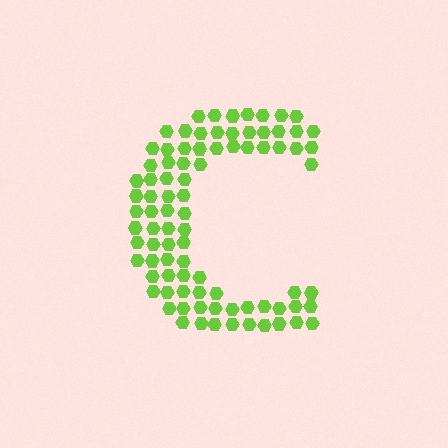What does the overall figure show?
The overall figure shows the letter C.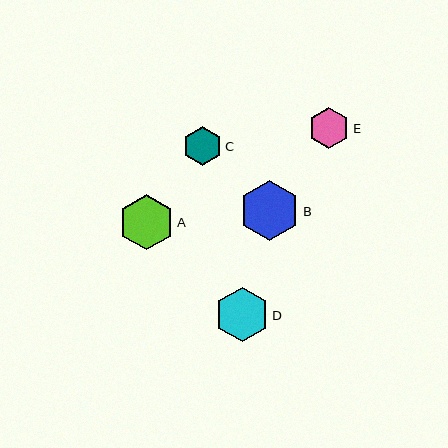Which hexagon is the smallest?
Hexagon C is the smallest with a size of approximately 40 pixels.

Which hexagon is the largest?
Hexagon B is the largest with a size of approximately 60 pixels.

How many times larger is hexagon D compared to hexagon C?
Hexagon D is approximately 1.4 times the size of hexagon C.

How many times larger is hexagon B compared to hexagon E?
Hexagon B is approximately 1.5 times the size of hexagon E.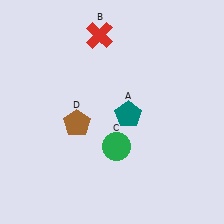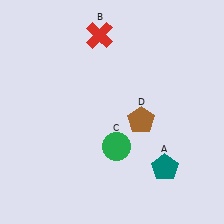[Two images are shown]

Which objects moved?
The objects that moved are: the teal pentagon (A), the brown pentagon (D).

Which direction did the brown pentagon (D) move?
The brown pentagon (D) moved right.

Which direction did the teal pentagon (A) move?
The teal pentagon (A) moved down.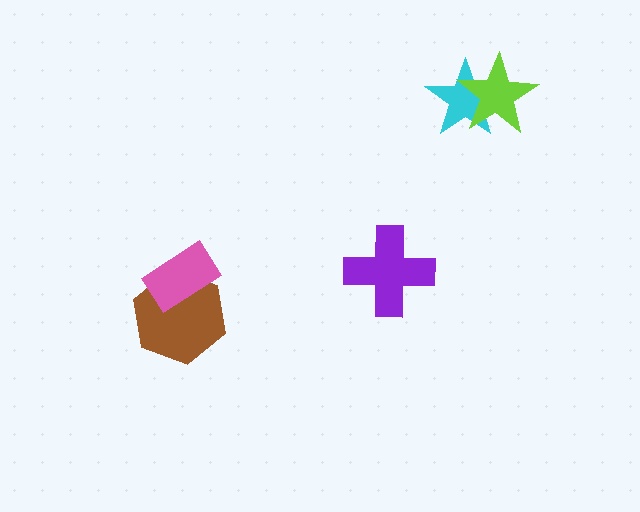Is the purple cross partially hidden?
No, no other shape covers it.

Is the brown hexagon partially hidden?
Yes, it is partially covered by another shape.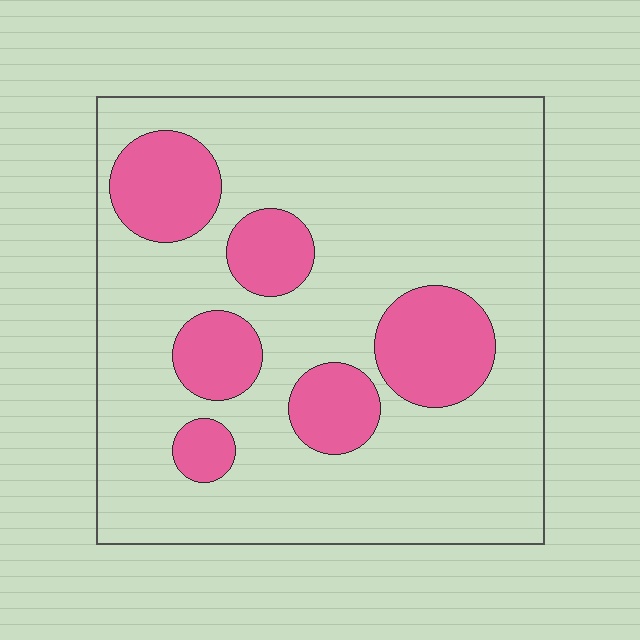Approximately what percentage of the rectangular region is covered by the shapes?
Approximately 20%.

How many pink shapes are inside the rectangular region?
6.